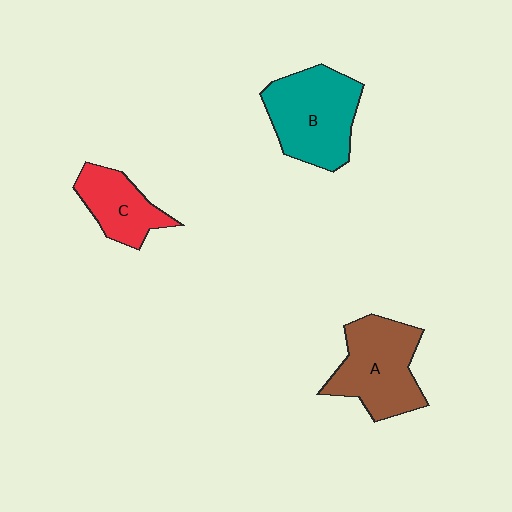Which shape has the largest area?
Shape B (teal).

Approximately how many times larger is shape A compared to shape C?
Approximately 1.5 times.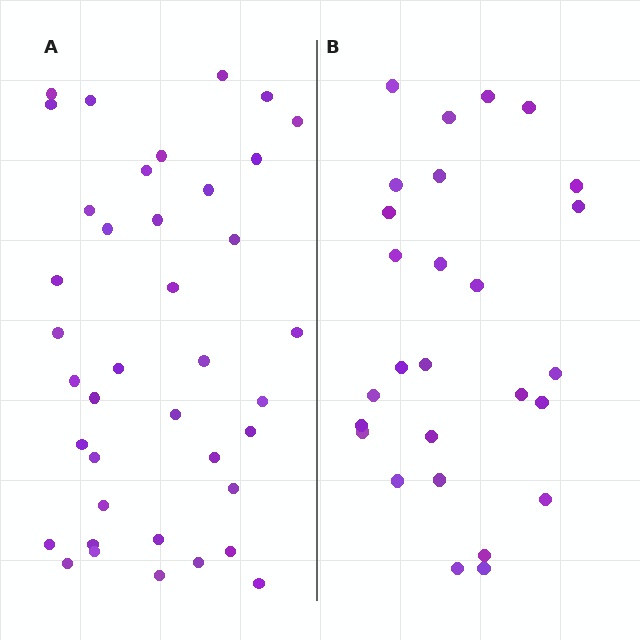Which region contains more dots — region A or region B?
Region A (the left region) has more dots.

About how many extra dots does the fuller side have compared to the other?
Region A has roughly 12 or so more dots than region B.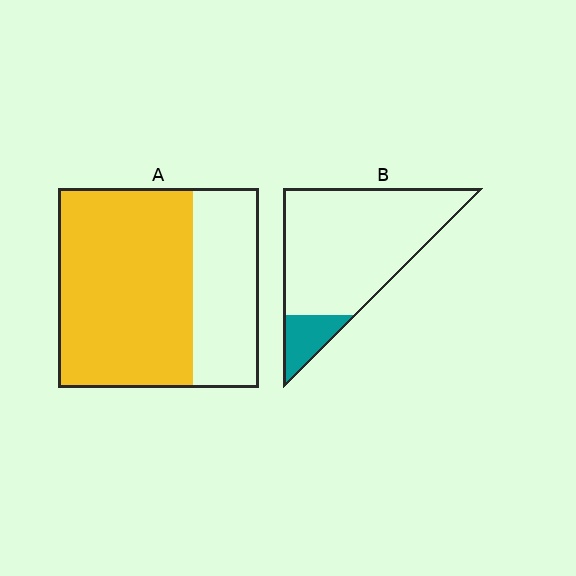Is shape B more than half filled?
No.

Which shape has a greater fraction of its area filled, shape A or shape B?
Shape A.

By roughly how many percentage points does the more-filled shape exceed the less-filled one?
By roughly 55 percentage points (A over B).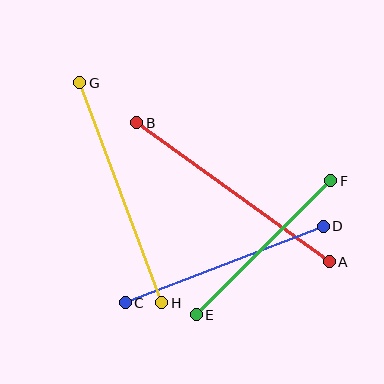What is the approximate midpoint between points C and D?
The midpoint is at approximately (224, 265) pixels.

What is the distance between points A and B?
The distance is approximately 237 pixels.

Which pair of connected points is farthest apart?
Points A and B are farthest apart.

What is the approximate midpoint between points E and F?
The midpoint is at approximately (264, 248) pixels.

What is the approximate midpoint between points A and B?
The midpoint is at approximately (233, 192) pixels.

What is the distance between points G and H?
The distance is approximately 235 pixels.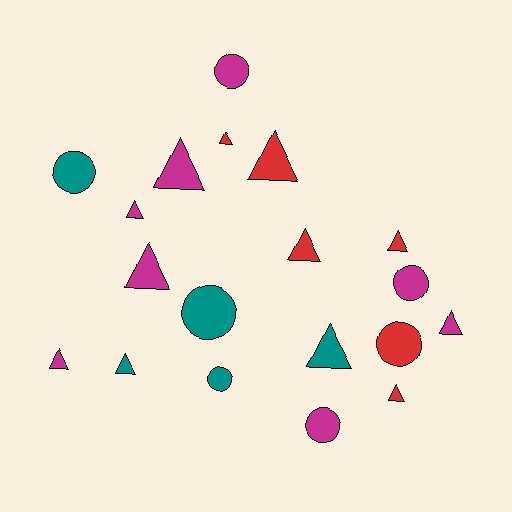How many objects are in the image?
There are 19 objects.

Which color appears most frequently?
Magenta, with 8 objects.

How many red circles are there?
There is 1 red circle.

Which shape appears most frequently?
Triangle, with 12 objects.